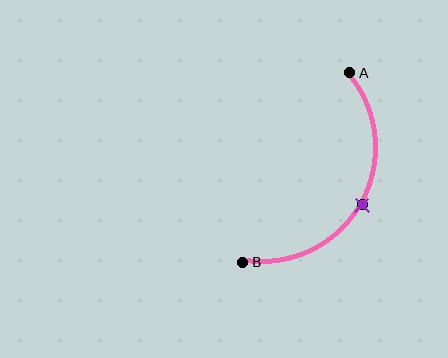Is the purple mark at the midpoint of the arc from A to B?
Yes. The purple mark lies on the arc at equal arc-length from both A and B — it is the arc midpoint.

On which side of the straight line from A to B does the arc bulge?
The arc bulges to the right of the straight line connecting A and B.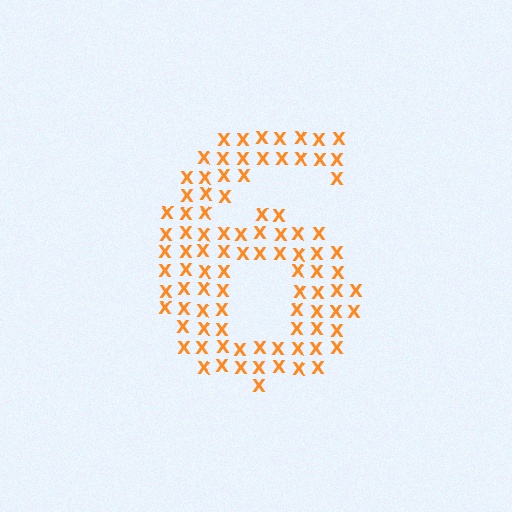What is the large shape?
The large shape is the digit 6.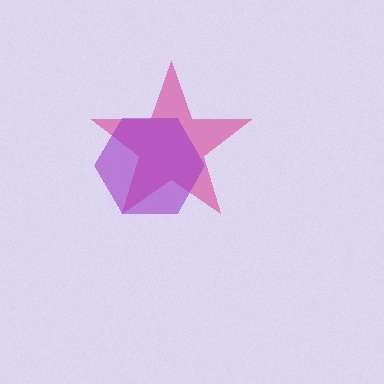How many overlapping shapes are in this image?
There are 2 overlapping shapes in the image.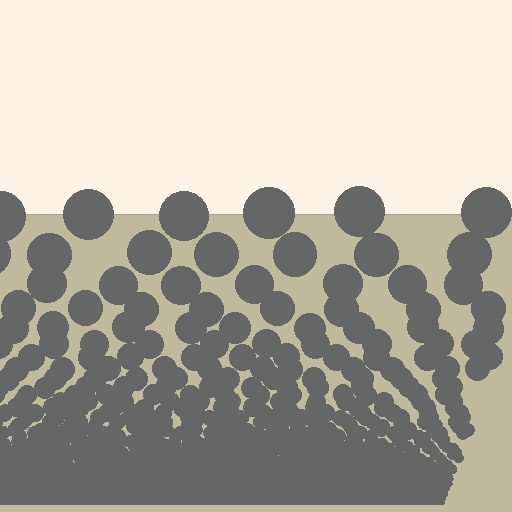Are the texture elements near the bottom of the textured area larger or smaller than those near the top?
Smaller. The gradient is inverted — elements near the bottom are smaller and denser.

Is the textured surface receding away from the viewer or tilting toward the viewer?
The surface appears to tilt toward the viewer. Texture elements get larger and sparser toward the top.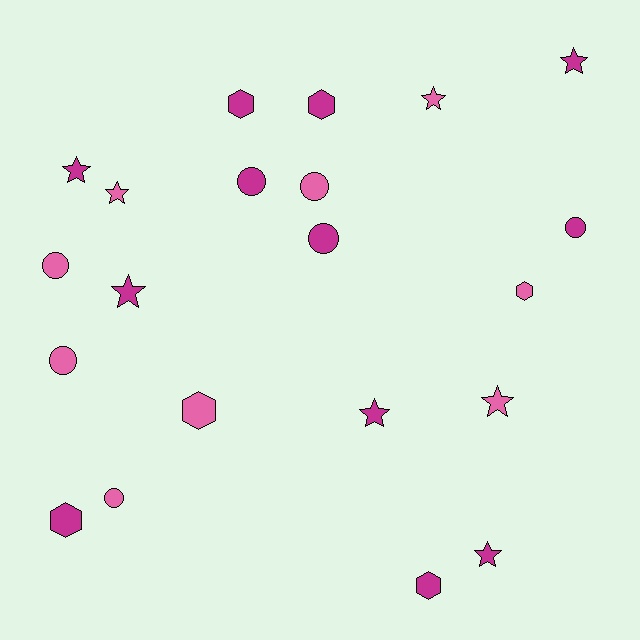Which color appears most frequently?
Magenta, with 12 objects.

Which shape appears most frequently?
Star, with 8 objects.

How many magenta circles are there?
There are 3 magenta circles.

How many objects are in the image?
There are 21 objects.